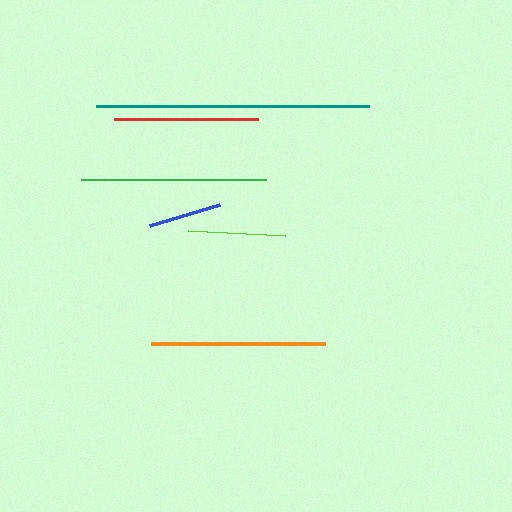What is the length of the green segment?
The green segment is approximately 185 pixels long.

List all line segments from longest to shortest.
From longest to shortest: teal, green, orange, red, lime, blue.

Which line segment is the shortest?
The blue line is the shortest at approximately 74 pixels.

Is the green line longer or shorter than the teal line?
The teal line is longer than the green line.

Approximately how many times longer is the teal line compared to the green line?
The teal line is approximately 1.5 times the length of the green line.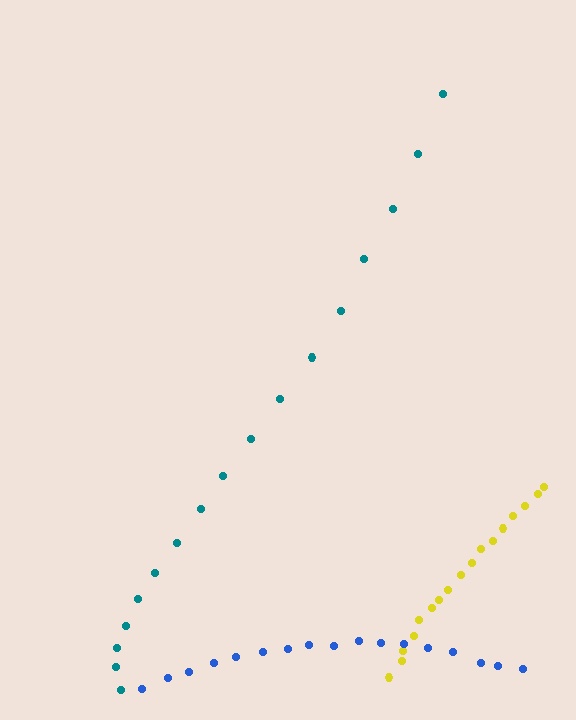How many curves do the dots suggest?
There are 3 distinct paths.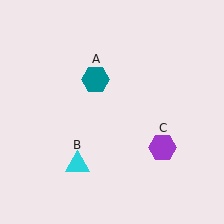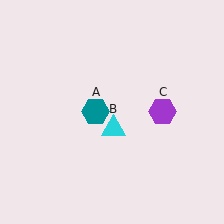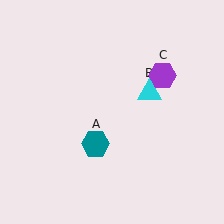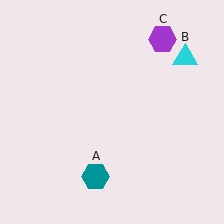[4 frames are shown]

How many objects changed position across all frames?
3 objects changed position: teal hexagon (object A), cyan triangle (object B), purple hexagon (object C).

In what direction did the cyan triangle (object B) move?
The cyan triangle (object B) moved up and to the right.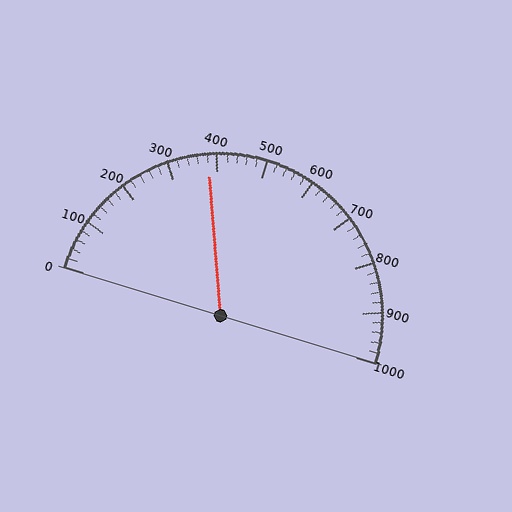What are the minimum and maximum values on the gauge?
The gauge ranges from 0 to 1000.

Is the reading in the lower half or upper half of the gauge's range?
The reading is in the lower half of the range (0 to 1000).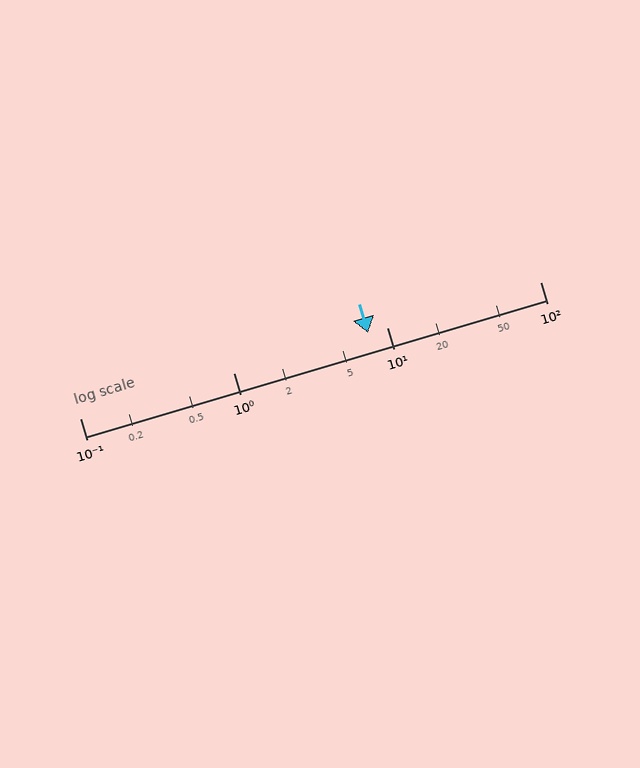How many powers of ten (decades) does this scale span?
The scale spans 3 decades, from 0.1 to 100.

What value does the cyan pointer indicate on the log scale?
The pointer indicates approximately 7.5.